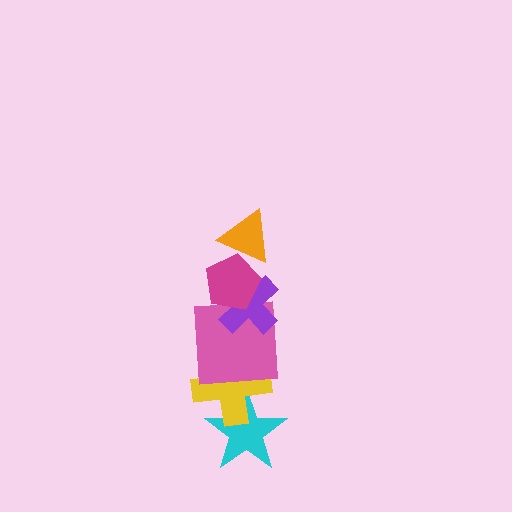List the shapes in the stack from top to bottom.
From top to bottom: the orange triangle, the magenta pentagon, the purple cross, the pink square, the yellow cross, the cyan star.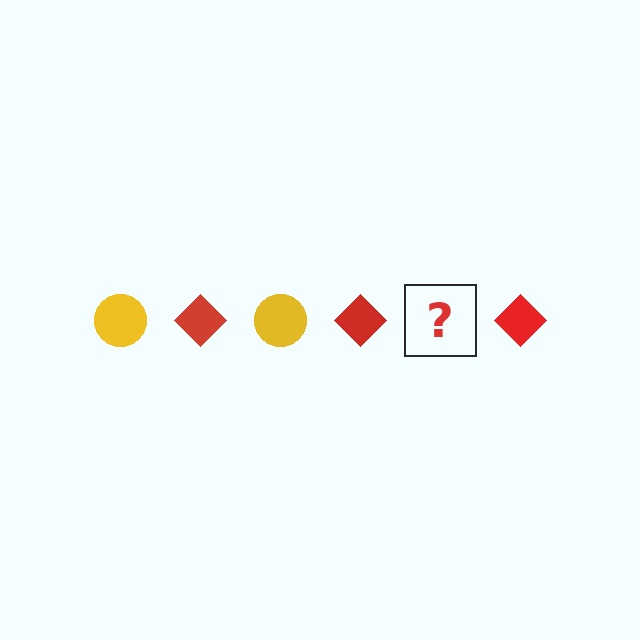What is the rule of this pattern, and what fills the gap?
The rule is that the pattern alternates between yellow circle and red diamond. The gap should be filled with a yellow circle.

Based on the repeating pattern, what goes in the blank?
The blank should be a yellow circle.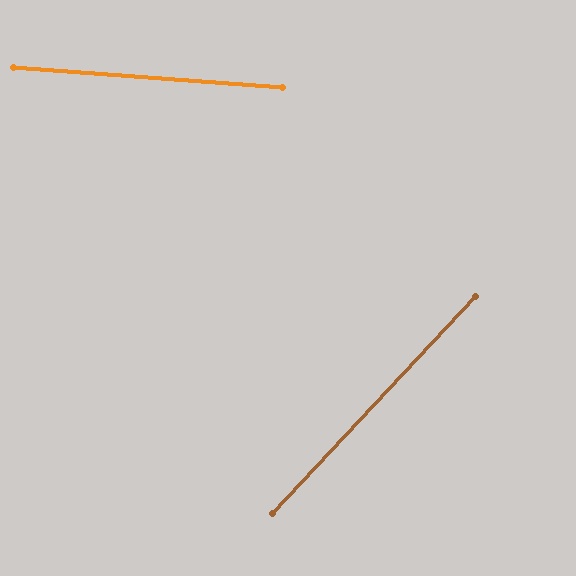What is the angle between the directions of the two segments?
Approximately 51 degrees.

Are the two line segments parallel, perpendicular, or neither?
Neither parallel nor perpendicular — they differ by about 51°.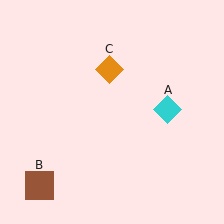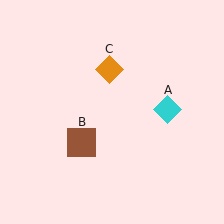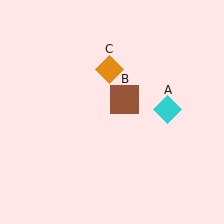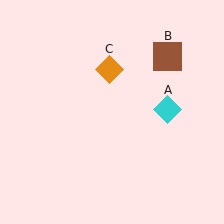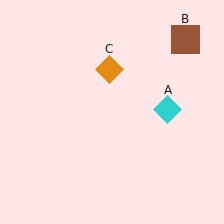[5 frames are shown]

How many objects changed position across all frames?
1 object changed position: brown square (object B).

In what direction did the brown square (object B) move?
The brown square (object B) moved up and to the right.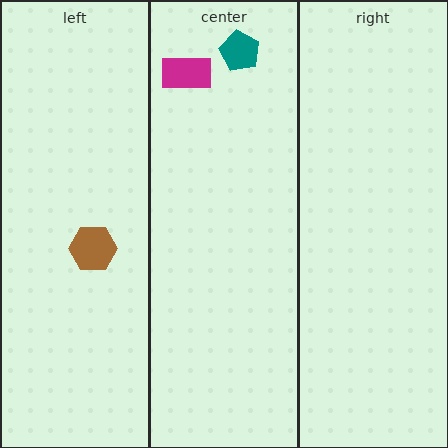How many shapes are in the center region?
2.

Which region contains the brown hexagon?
The left region.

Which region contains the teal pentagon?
The center region.